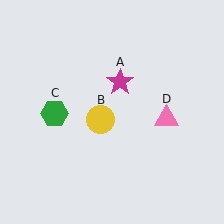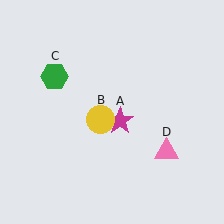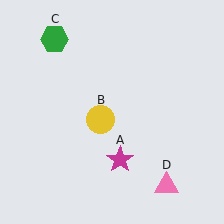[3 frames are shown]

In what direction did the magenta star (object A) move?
The magenta star (object A) moved down.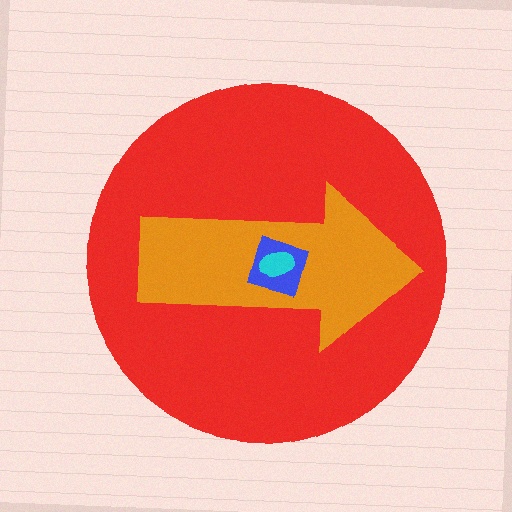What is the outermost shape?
The red circle.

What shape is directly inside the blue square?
The cyan ellipse.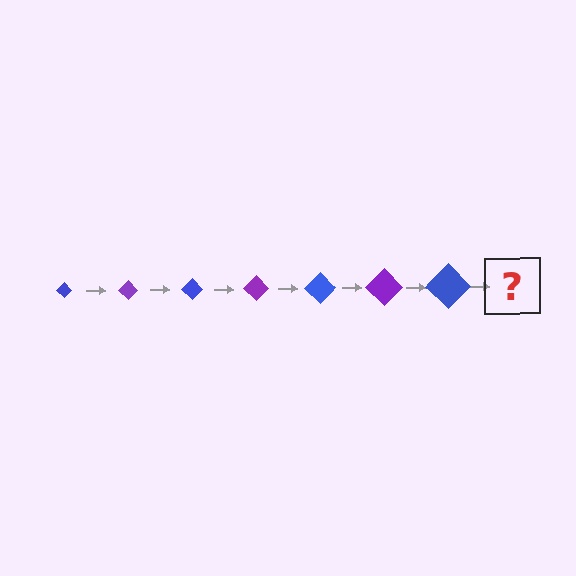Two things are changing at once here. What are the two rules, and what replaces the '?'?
The two rules are that the diamond grows larger each step and the color cycles through blue and purple. The '?' should be a purple diamond, larger than the previous one.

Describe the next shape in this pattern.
It should be a purple diamond, larger than the previous one.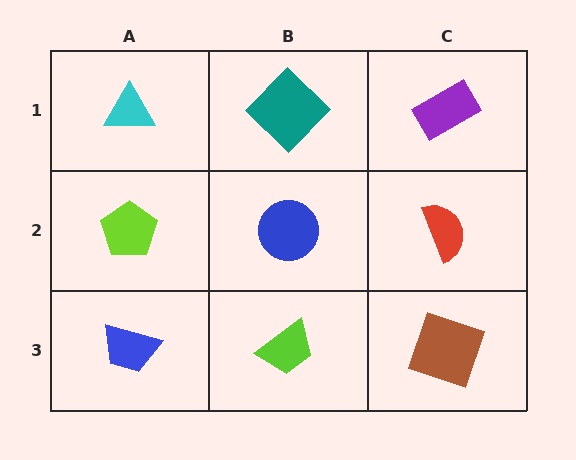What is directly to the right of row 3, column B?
A brown square.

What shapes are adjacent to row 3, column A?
A lime pentagon (row 2, column A), a lime trapezoid (row 3, column B).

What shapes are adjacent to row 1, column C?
A red semicircle (row 2, column C), a teal diamond (row 1, column B).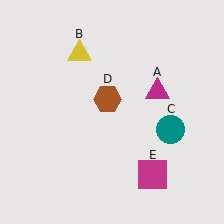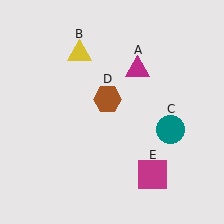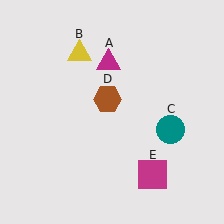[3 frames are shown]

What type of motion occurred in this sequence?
The magenta triangle (object A) rotated counterclockwise around the center of the scene.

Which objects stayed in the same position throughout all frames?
Yellow triangle (object B) and teal circle (object C) and brown hexagon (object D) and magenta square (object E) remained stationary.